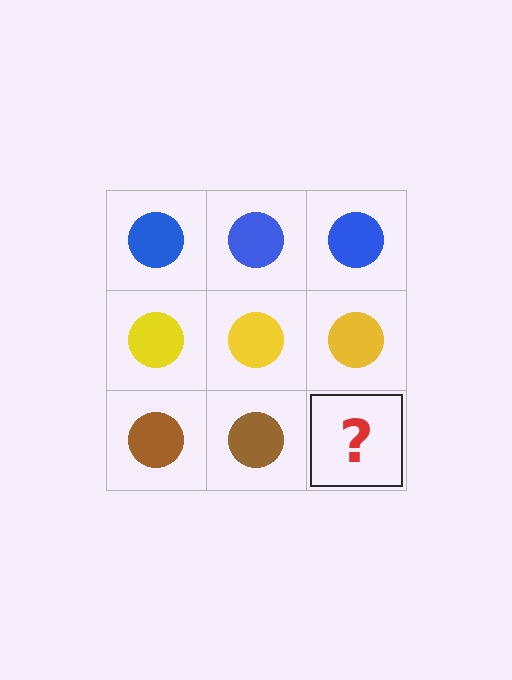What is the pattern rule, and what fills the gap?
The rule is that each row has a consistent color. The gap should be filled with a brown circle.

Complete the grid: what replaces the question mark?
The question mark should be replaced with a brown circle.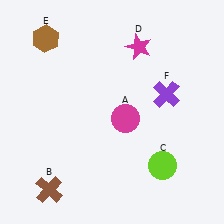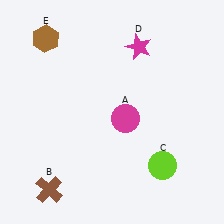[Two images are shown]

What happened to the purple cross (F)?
The purple cross (F) was removed in Image 2. It was in the top-right area of Image 1.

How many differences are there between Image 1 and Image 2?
There is 1 difference between the two images.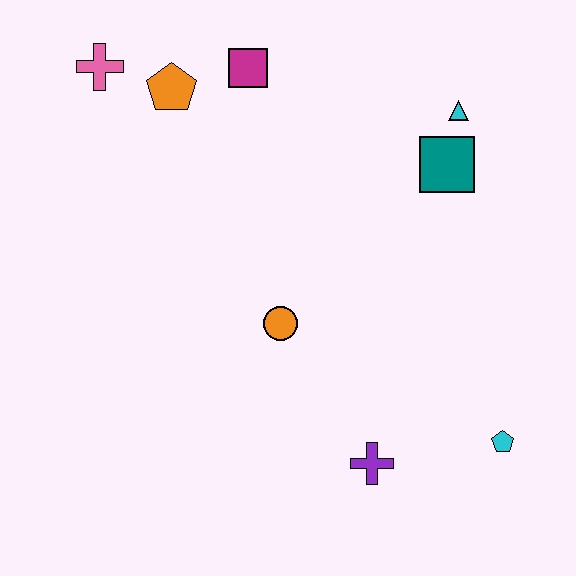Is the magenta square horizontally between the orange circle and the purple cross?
No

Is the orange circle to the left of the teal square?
Yes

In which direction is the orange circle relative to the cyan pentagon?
The orange circle is to the left of the cyan pentagon.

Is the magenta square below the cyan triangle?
No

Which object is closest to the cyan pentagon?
The purple cross is closest to the cyan pentagon.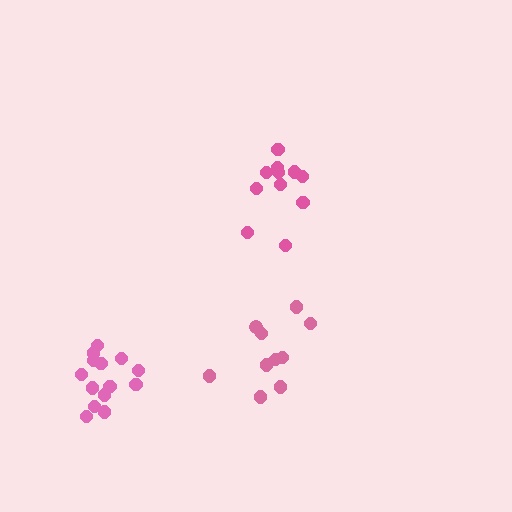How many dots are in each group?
Group 1: 10 dots, Group 2: 11 dots, Group 3: 14 dots (35 total).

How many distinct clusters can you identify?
There are 3 distinct clusters.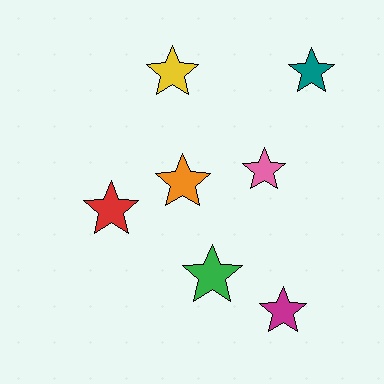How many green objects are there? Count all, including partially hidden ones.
There is 1 green object.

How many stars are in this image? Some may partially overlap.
There are 7 stars.